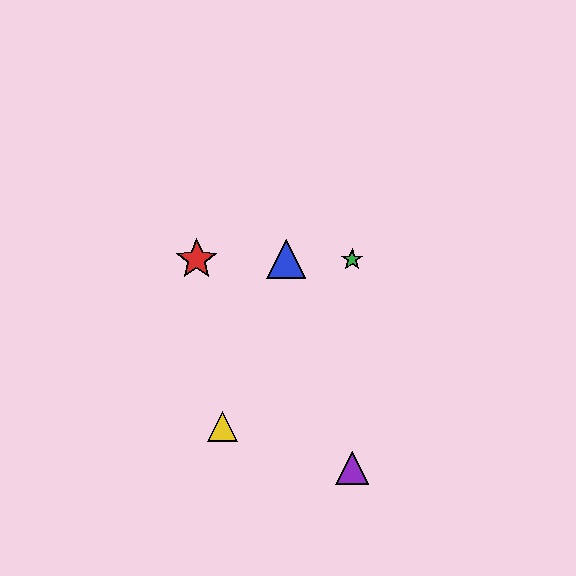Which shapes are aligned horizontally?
The red star, the blue triangle, the green star are aligned horizontally.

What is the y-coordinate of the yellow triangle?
The yellow triangle is at y≈427.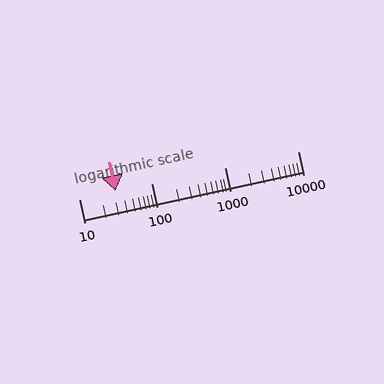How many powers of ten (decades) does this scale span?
The scale spans 3 decades, from 10 to 10000.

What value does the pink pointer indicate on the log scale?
The pointer indicates approximately 32.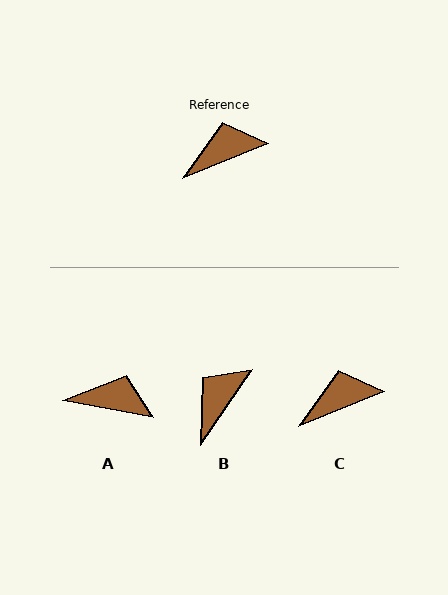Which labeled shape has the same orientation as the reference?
C.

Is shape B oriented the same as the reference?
No, it is off by about 34 degrees.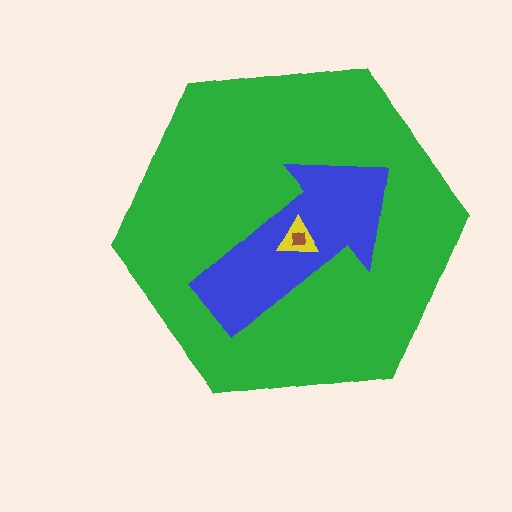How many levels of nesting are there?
4.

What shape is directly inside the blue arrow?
The yellow triangle.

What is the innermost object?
The brown square.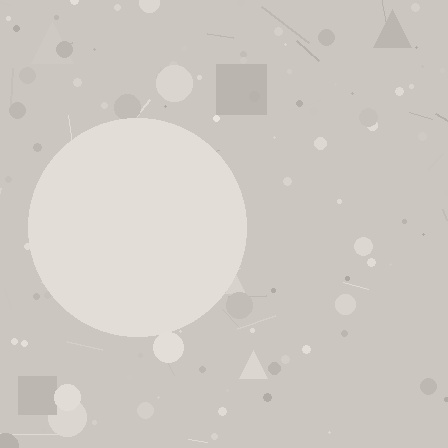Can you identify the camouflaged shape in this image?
The camouflaged shape is a circle.